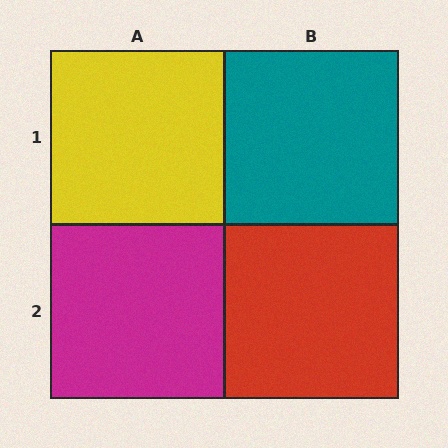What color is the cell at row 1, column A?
Yellow.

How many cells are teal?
1 cell is teal.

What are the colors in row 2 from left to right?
Magenta, red.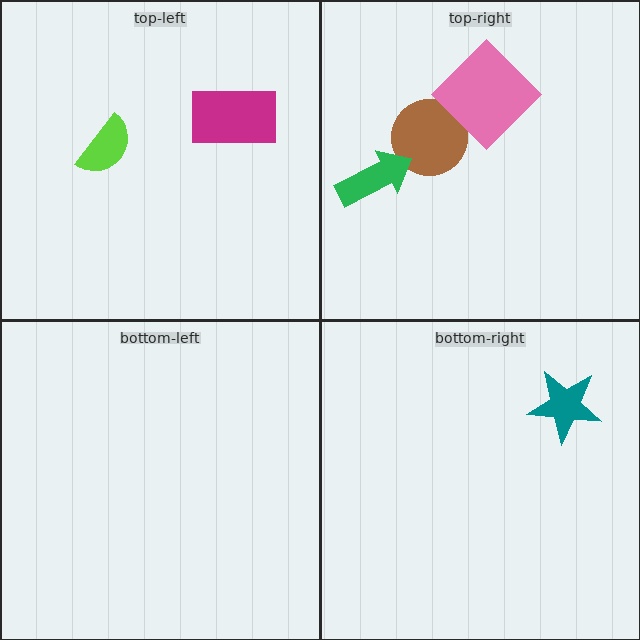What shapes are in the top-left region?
The lime semicircle, the magenta rectangle.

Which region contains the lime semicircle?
The top-left region.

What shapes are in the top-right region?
The brown circle, the pink diamond, the green arrow.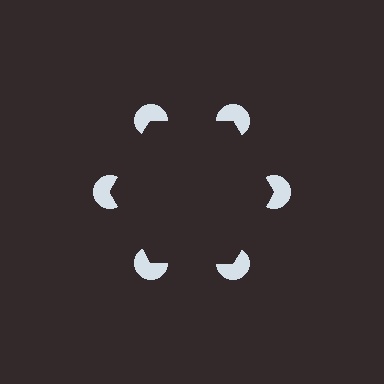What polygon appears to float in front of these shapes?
An illusory hexagon — its edges are inferred from the aligned wedge cuts in the pac-man discs, not physically drawn.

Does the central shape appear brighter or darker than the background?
It typically appears slightly darker than the background, even though no actual brightness change is drawn.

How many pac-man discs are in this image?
There are 6 — one at each vertex of the illusory hexagon.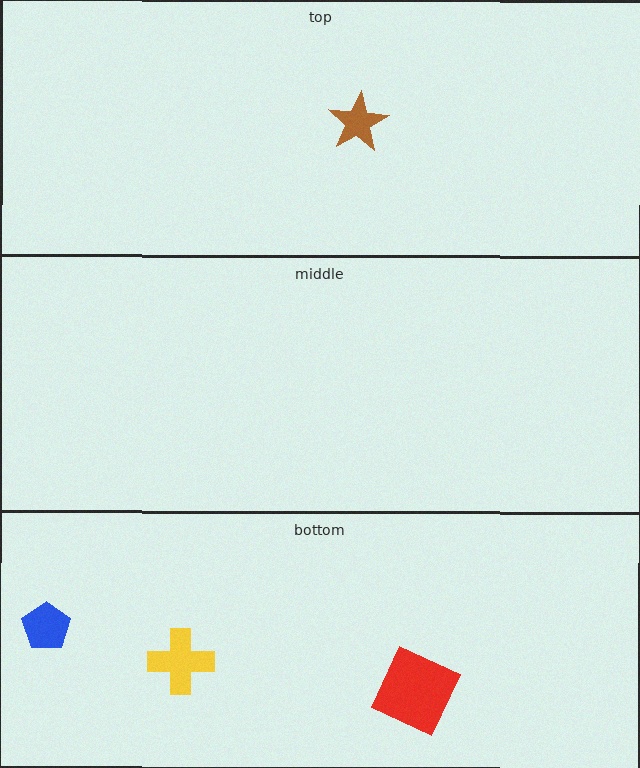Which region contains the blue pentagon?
The bottom region.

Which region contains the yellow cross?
The bottom region.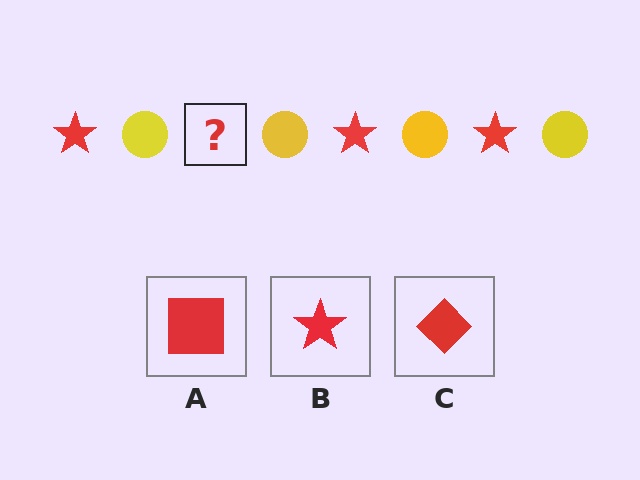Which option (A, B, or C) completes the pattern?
B.